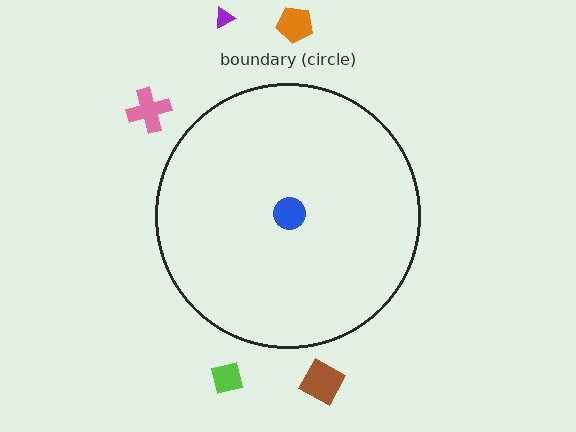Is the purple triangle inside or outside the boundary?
Outside.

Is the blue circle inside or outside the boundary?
Inside.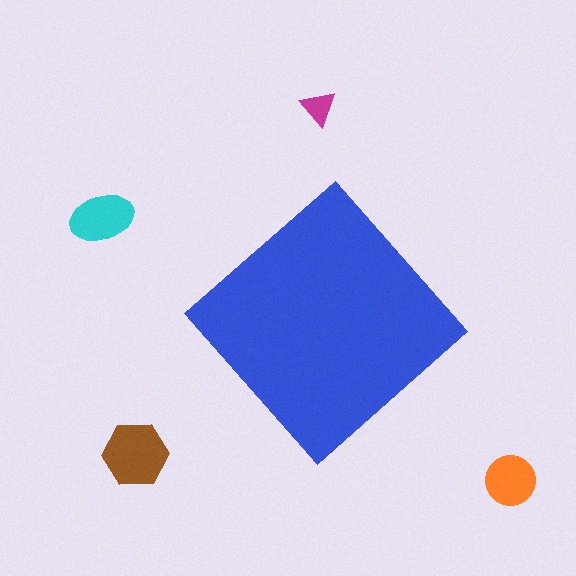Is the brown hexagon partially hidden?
No, the brown hexagon is fully visible.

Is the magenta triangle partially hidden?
No, the magenta triangle is fully visible.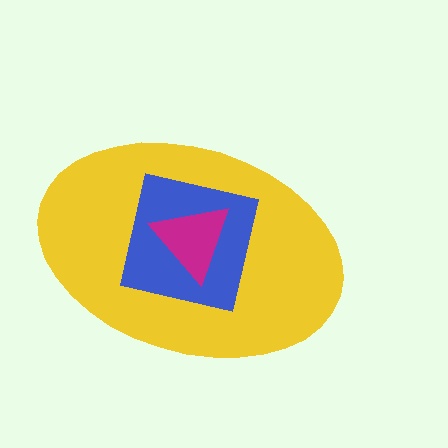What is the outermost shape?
The yellow ellipse.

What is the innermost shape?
The magenta triangle.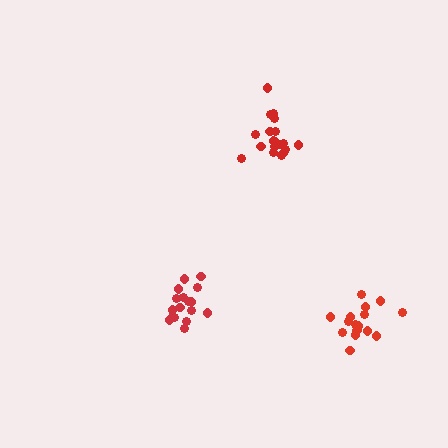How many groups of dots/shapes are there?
There are 3 groups.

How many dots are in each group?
Group 1: 17 dots, Group 2: 19 dots, Group 3: 17 dots (53 total).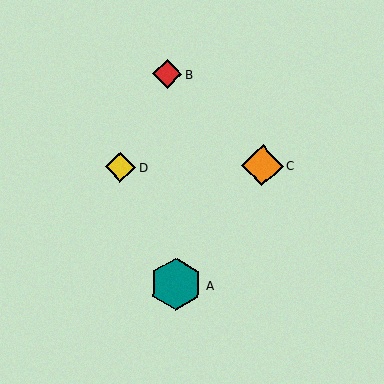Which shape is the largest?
The teal hexagon (labeled A) is the largest.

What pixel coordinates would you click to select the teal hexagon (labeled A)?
Click at (176, 284) to select the teal hexagon A.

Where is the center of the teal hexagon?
The center of the teal hexagon is at (176, 284).